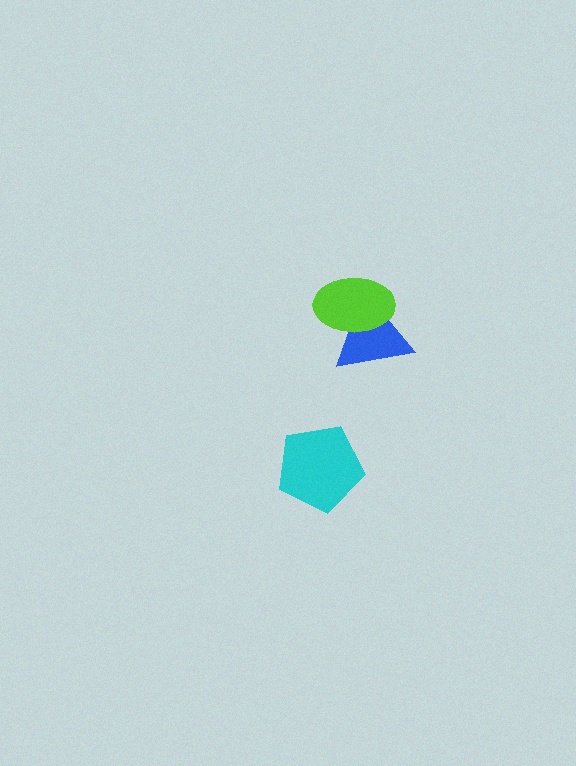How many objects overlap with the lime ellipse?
1 object overlaps with the lime ellipse.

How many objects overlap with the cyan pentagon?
0 objects overlap with the cyan pentagon.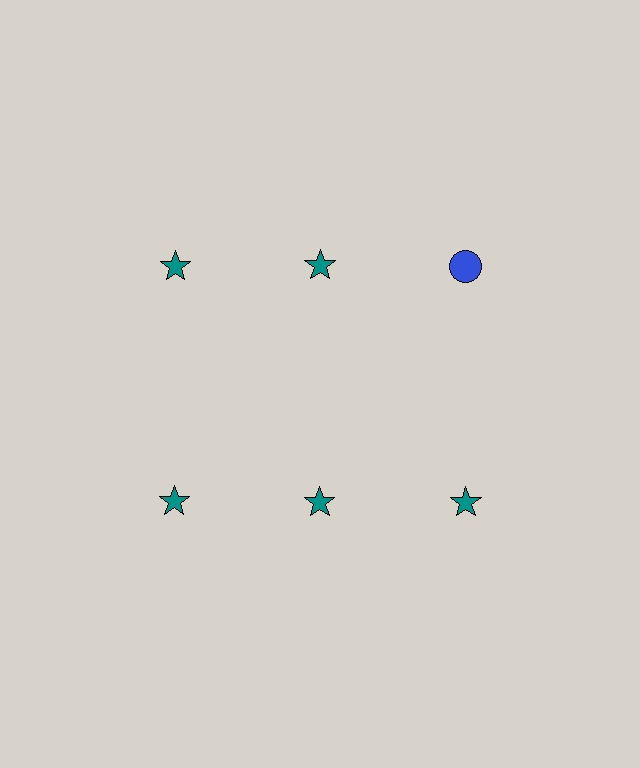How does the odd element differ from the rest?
It differs in both color (blue instead of teal) and shape (circle instead of star).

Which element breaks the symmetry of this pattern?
The blue circle in the top row, center column breaks the symmetry. All other shapes are teal stars.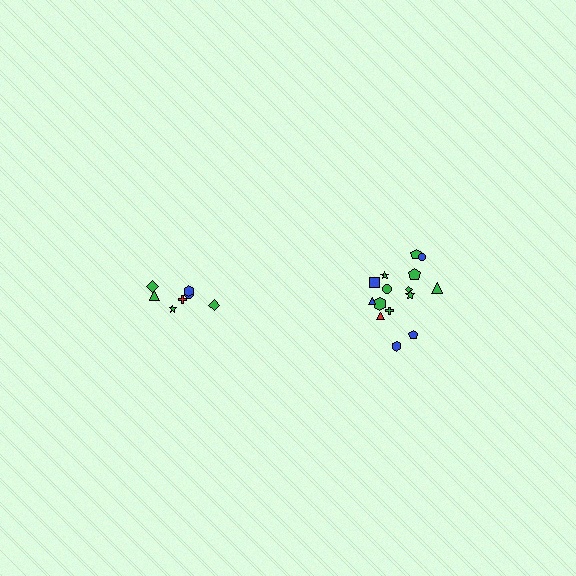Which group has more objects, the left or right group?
The right group.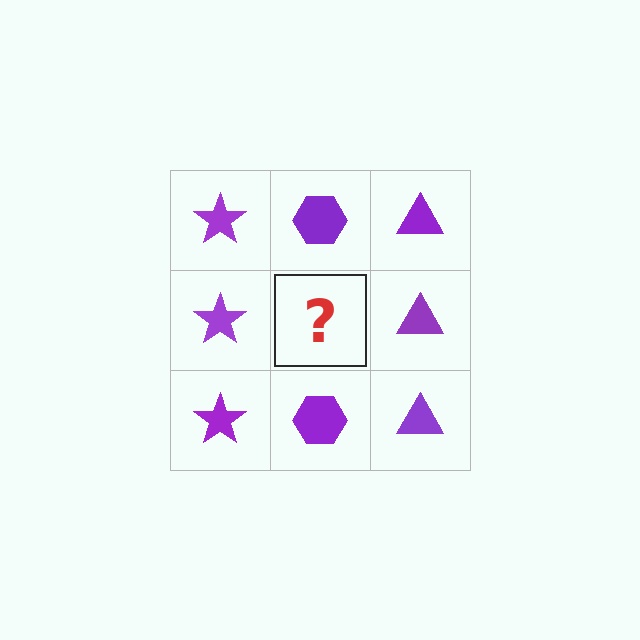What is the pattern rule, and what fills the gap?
The rule is that each column has a consistent shape. The gap should be filled with a purple hexagon.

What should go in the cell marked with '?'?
The missing cell should contain a purple hexagon.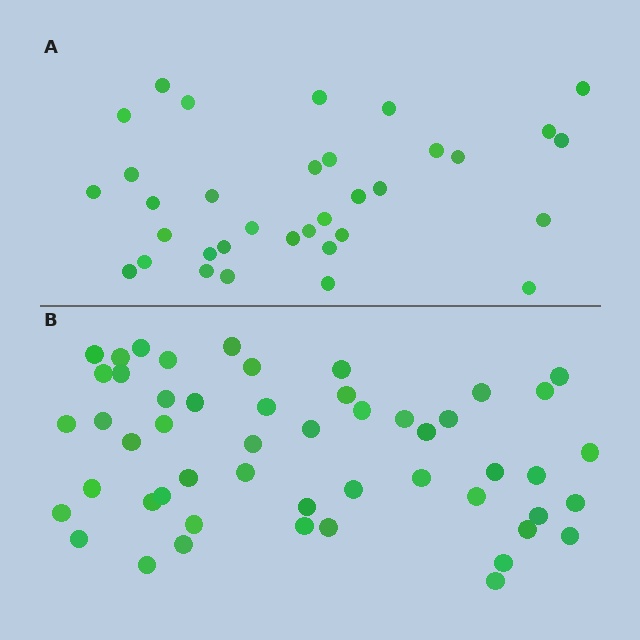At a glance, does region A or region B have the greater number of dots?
Region B (the bottom region) has more dots.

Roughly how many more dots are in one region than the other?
Region B has approximately 15 more dots than region A.